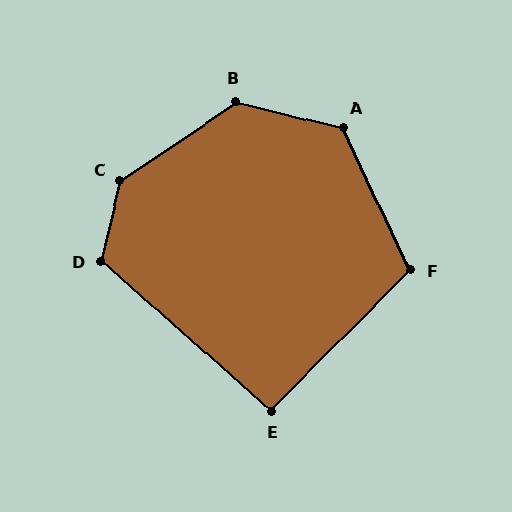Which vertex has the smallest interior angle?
E, at approximately 94 degrees.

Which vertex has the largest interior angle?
C, at approximately 138 degrees.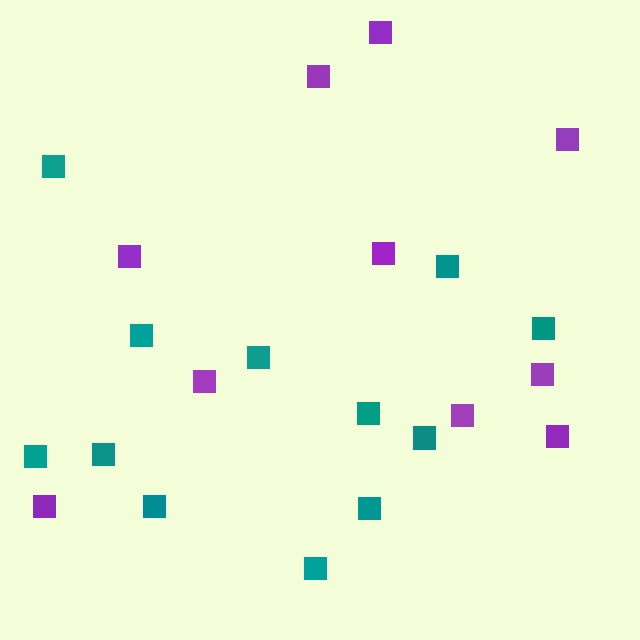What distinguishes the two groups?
There are 2 groups: one group of teal squares (12) and one group of purple squares (10).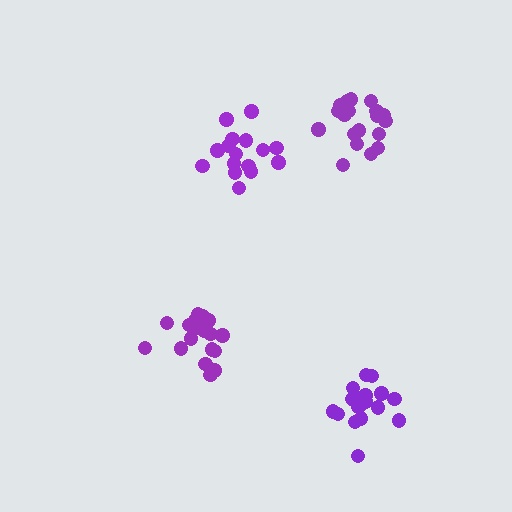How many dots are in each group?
Group 1: 20 dots, Group 2: 20 dots, Group 3: 19 dots, Group 4: 16 dots (75 total).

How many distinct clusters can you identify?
There are 4 distinct clusters.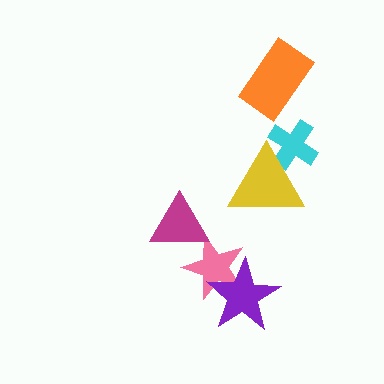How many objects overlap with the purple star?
1 object overlaps with the purple star.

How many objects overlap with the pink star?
2 objects overlap with the pink star.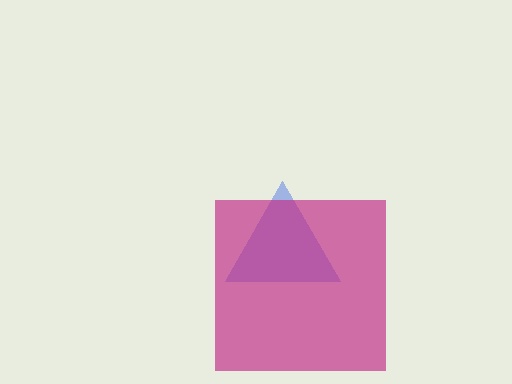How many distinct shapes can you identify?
There are 2 distinct shapes: a blue triangle, a magenta square.